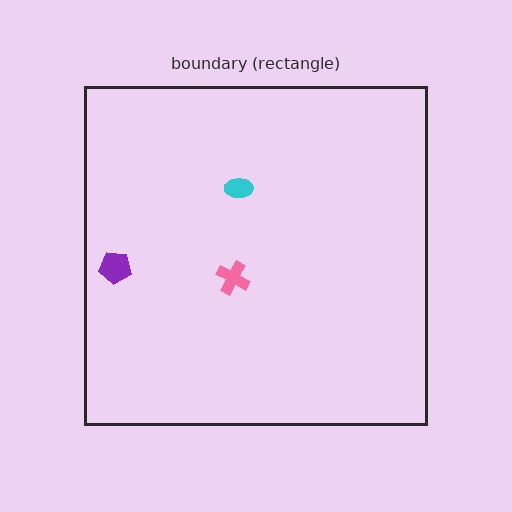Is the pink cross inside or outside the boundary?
Inside.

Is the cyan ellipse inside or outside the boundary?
Inside.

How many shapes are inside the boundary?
3 inside, 0 outside.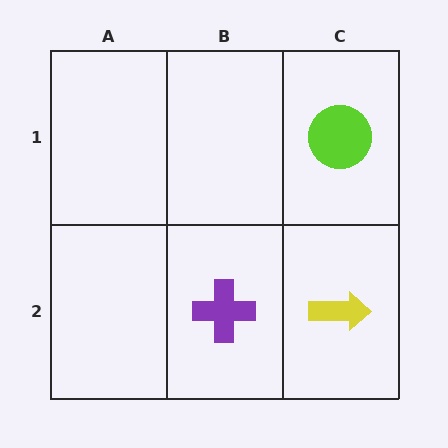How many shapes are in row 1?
1 shape.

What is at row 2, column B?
A purple cross.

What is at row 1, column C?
A lime circle.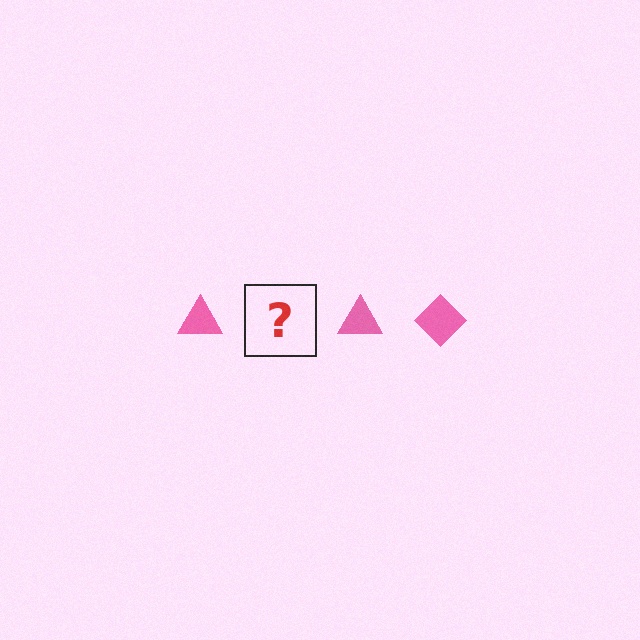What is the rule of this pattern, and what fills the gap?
The rule is that the pattern cycles through triangle, diamond shapes in pink. The gap should be filled with a pink diamond.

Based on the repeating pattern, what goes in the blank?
The blank should be a pink diamond.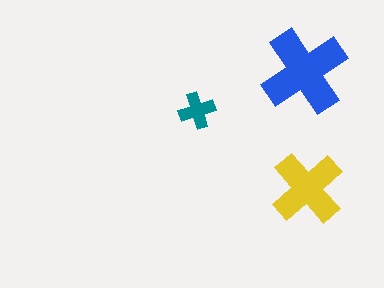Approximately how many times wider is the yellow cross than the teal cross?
About 2 times wider.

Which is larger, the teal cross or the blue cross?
The blue one.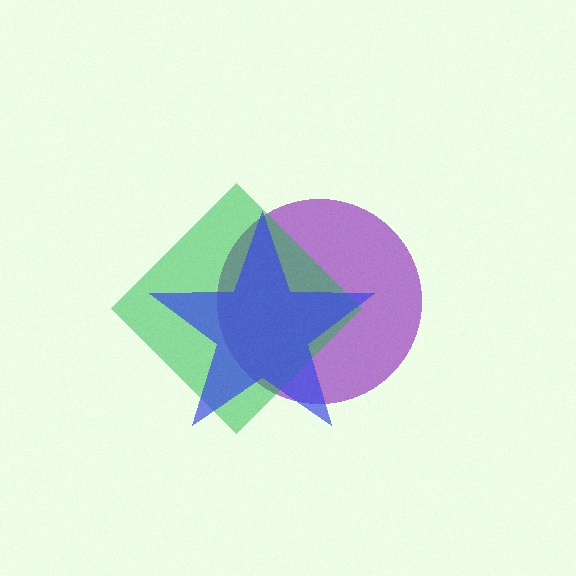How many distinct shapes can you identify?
There are 3 distinct shapes: a purple circle, a green diamond, a blue star.